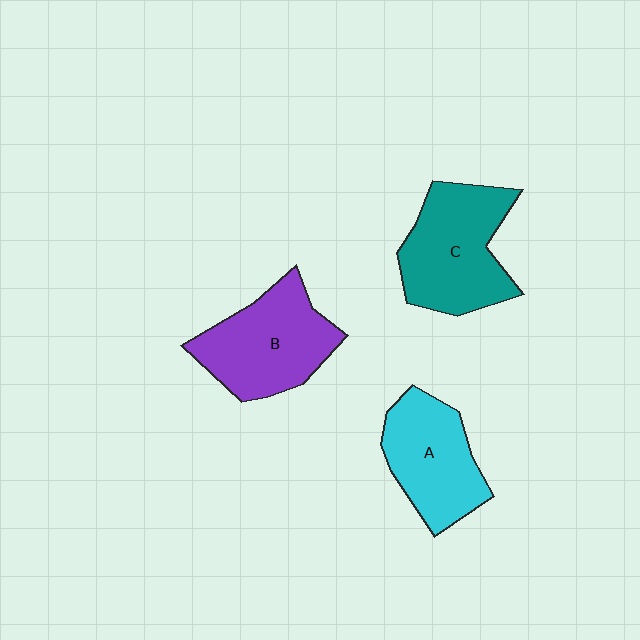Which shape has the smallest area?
Shape A (cyan).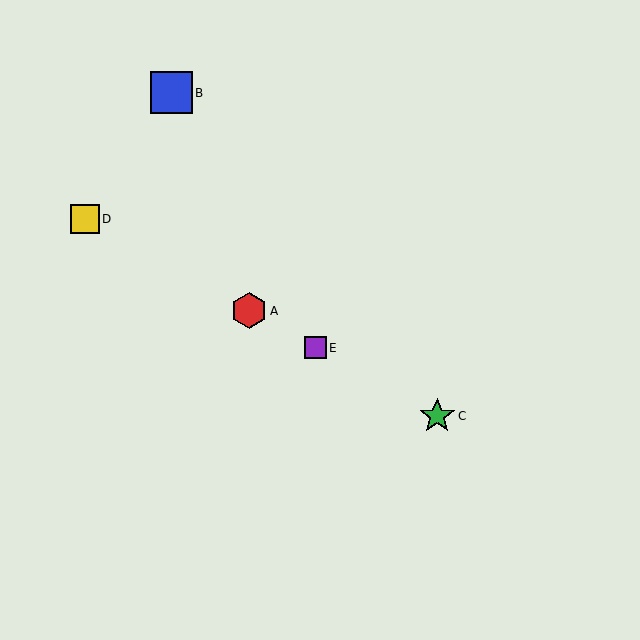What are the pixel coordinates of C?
Object C is at (437, 416).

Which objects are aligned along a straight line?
Objects A, C, D, E are aligned along a straight line.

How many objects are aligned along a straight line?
4 objects (A, C, D, E) are aligned along a straight line.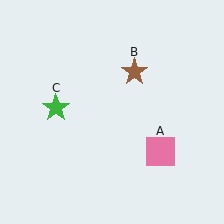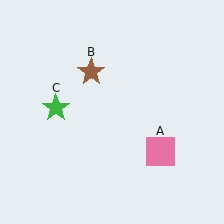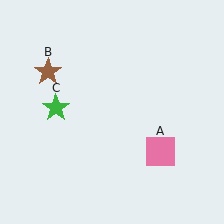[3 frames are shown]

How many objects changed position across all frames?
1 object changed position: brown star (object B).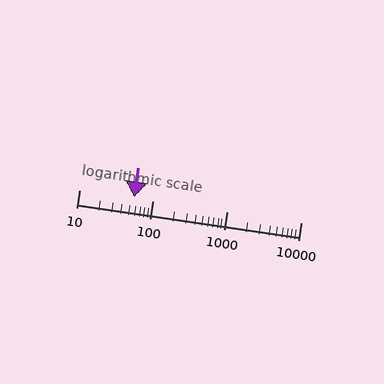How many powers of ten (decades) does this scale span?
The scale spans 3 decades, from 10 to 10000.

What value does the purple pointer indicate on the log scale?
The pointer indicates approximately 55.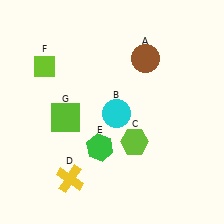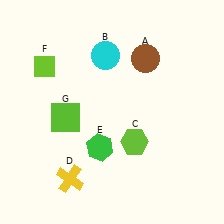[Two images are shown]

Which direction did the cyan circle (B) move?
The cyan circle (B) moved up.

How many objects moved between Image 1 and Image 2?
1 object moved between the two images.